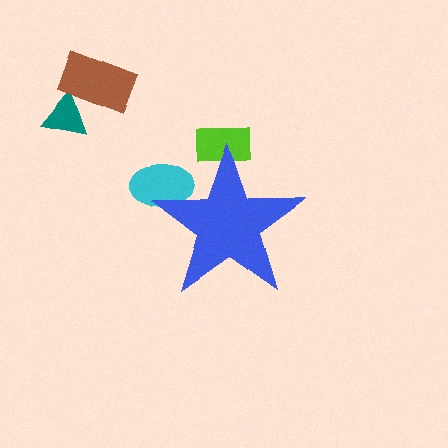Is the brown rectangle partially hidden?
No, the brown rectangle is fully visible.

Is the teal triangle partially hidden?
No, the teal triangle is fully visible.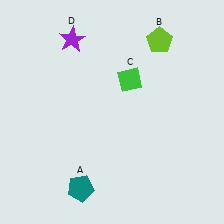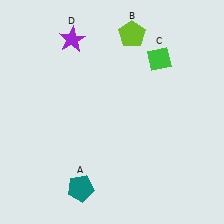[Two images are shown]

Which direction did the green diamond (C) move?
The green diamond (C) moved right.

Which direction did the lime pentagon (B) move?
The lime pentagon (B) moved left.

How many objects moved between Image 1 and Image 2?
2 objects moved between the two images.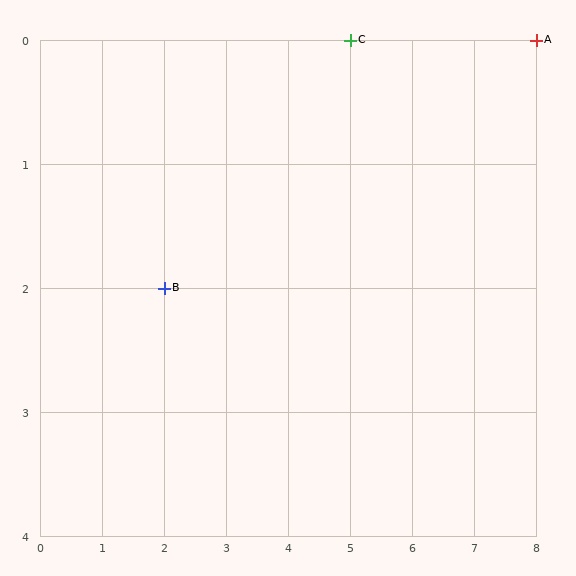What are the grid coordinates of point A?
Point A is at grid coordinates (8, 0).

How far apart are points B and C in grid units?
Points B and C are 3 columns and 2 rows apart (about 3.6 grid units diagonally).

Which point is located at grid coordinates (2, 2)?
Point B is at (2, 2).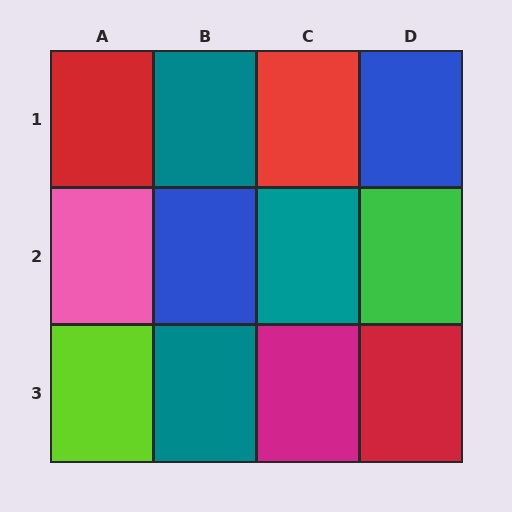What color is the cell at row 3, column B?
Teal.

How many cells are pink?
1 cell is pink.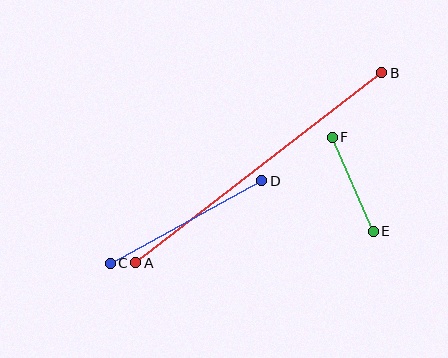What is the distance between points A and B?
The distance is approximately 311 pixels.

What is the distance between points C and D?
The distance is approximately 172 pixels.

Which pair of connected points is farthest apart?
Points A and B are farthest apart.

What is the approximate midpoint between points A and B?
The midpoint is at approximately (259, 168) pixels.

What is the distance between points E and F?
The distance is approximately 103 pixels.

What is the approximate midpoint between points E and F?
The midpoint is at approximately (353, 184) pixels.